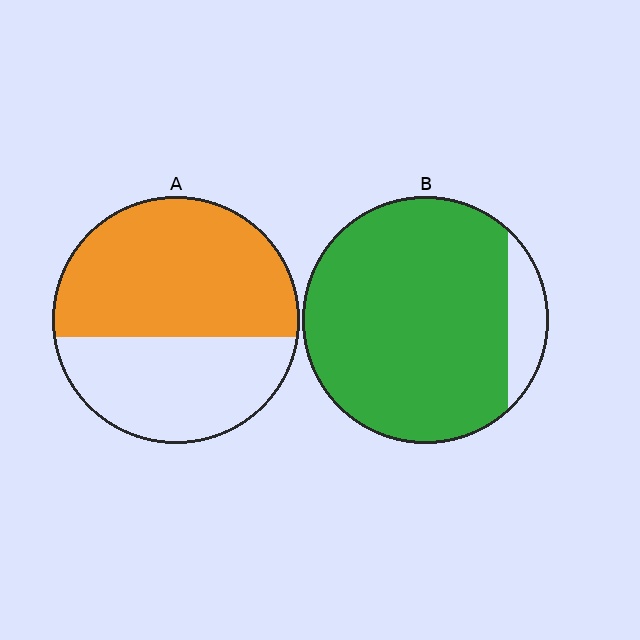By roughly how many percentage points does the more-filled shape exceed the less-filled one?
By roughly 30 percentage points (B over A).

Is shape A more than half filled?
Yes.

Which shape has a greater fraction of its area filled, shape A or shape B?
Shape B.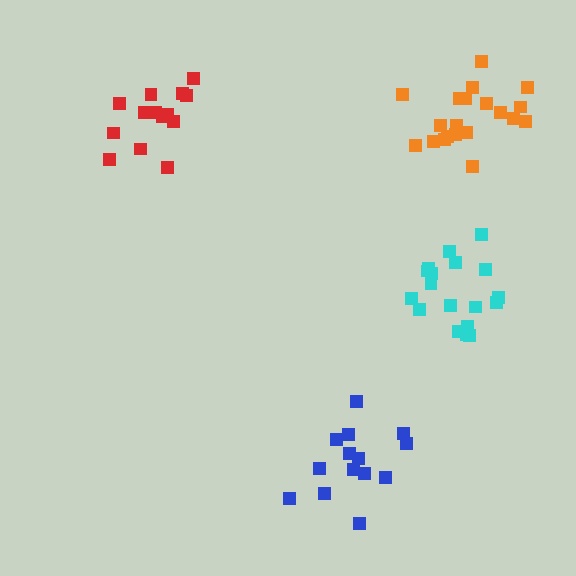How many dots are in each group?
Group 1: 14 dots, Group 2: 14 dots, Group 3: 18 dots, Group 4: 20 dots (66 total).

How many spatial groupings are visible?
There are 4 spatial groupings.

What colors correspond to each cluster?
The clusters are colored: red, blue, cyan, orange.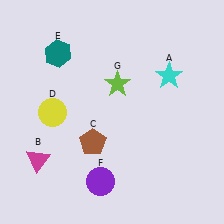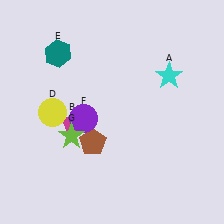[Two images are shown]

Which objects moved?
The objects that moved are: the magenta triangle (B), the purple circle (F), the lime star (G).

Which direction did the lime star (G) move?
The lime star (G) moved down.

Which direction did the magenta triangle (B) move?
The magenta triangle (B) moved up.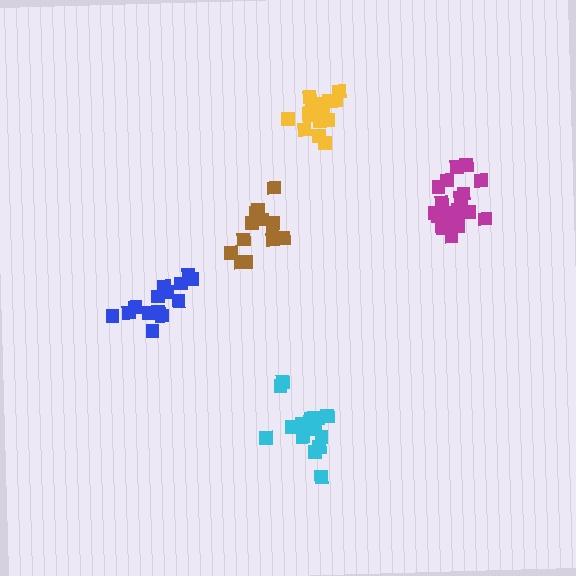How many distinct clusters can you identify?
There are 5 distinct clusters.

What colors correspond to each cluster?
The clusters are colored: yellow, cyan, brown, magenta, blue.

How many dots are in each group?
Group 1: 15 dots, Group 2: 16 dots, Group 3: 13 dots, Group 4: 19 dots, Group 5: 14 dots (77 total).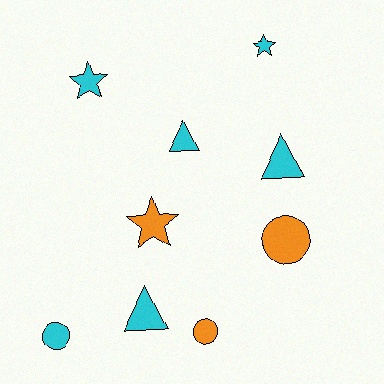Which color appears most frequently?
Cyan, with 6 objects.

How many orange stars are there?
There is 1 orange star.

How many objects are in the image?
There are 9 objects.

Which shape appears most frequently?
Circle, with 3 objects.